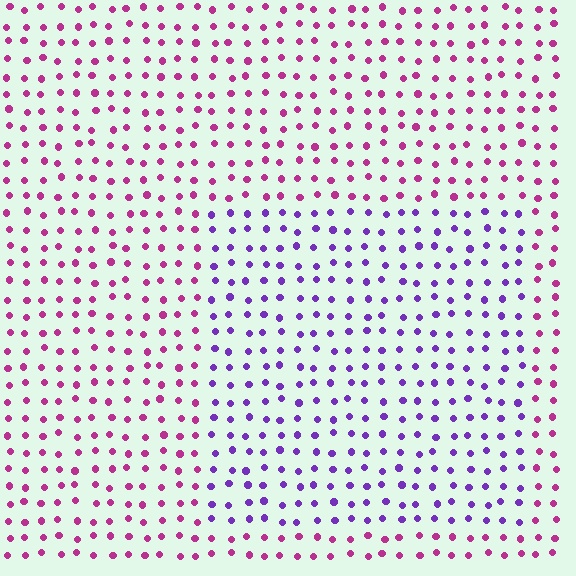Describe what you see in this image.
The image is filled with small magenta elements in a uniform arrangement. A rectangle-shaped region is visible where the elements are tinted to a slightly different hue, forming a subtle color boundary.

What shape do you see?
I see a rectangle.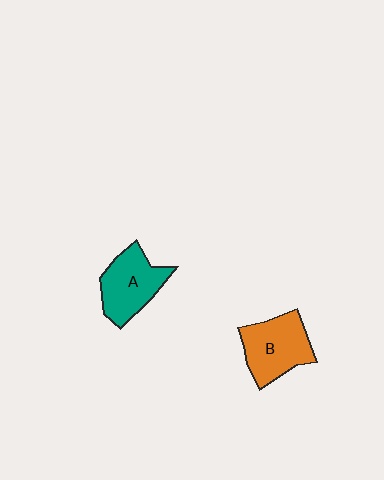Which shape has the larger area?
Shape B (orange).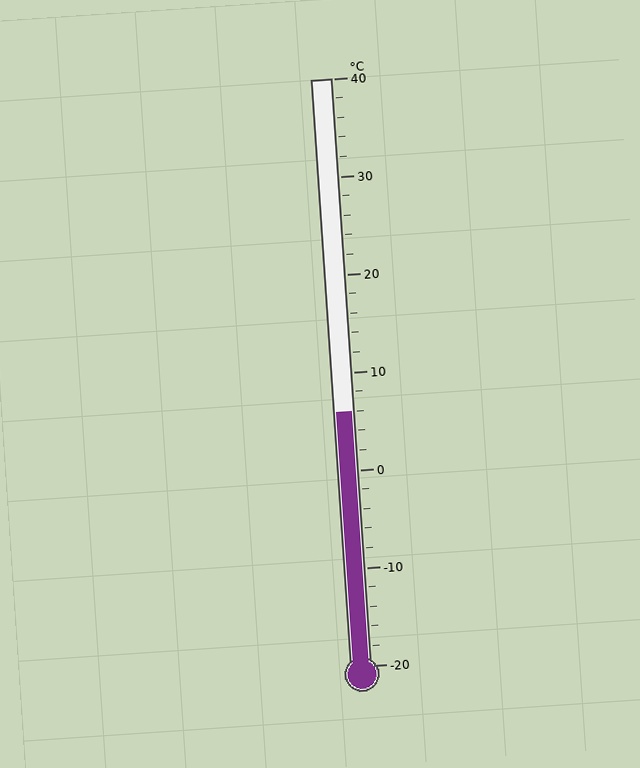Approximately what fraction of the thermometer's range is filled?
The thermometer is filled to approximately 45% of its range.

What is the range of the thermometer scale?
The thermometer scale ranges from -20°C to 40°C.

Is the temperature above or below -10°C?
The temperature is above -10°C.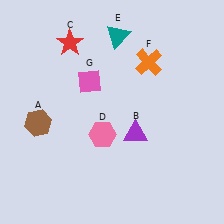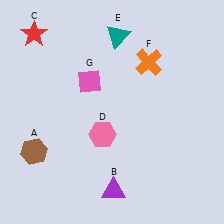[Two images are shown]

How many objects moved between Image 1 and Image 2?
3 objects moved between the two images.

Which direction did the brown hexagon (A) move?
The brown hexagon (A) moved down.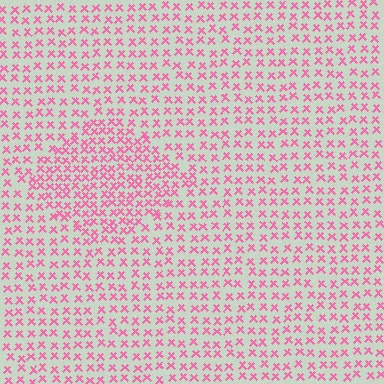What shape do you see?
I see a diamond.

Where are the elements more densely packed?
The elements are more densely packed inside the diamond boundary.